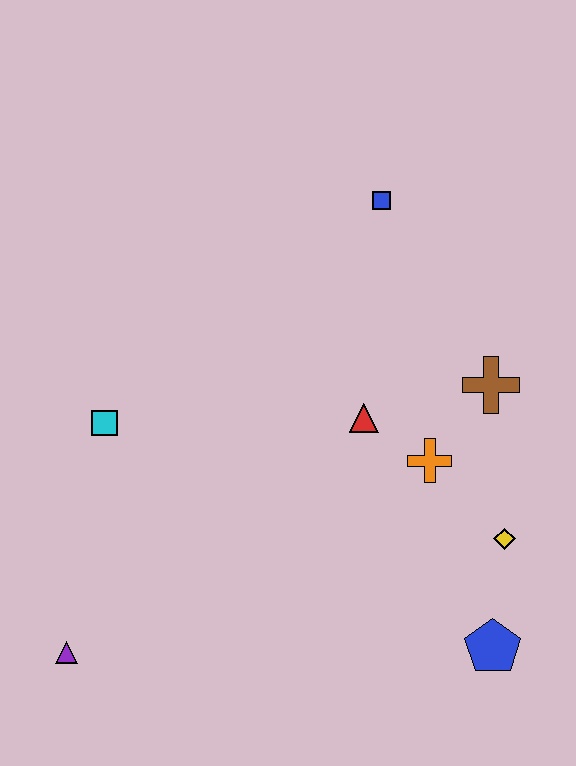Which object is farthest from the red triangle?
The purple triangle is farthest from the red triangle.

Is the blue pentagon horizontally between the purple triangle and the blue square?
No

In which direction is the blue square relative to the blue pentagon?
The blue square is above the blue pentagon.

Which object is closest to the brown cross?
The orange cross is closest to the brown cross.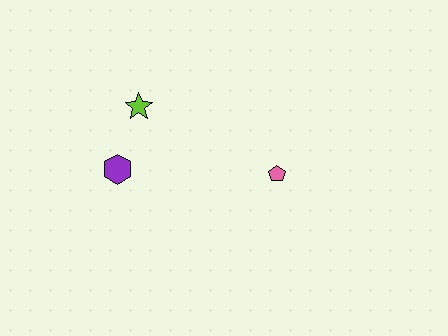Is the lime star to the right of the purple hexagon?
Yes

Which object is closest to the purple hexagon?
The lime star is closest to the purple hexagon.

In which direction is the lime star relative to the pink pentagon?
The lime star is to the left of the pink pentagon.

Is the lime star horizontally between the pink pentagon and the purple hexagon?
Yes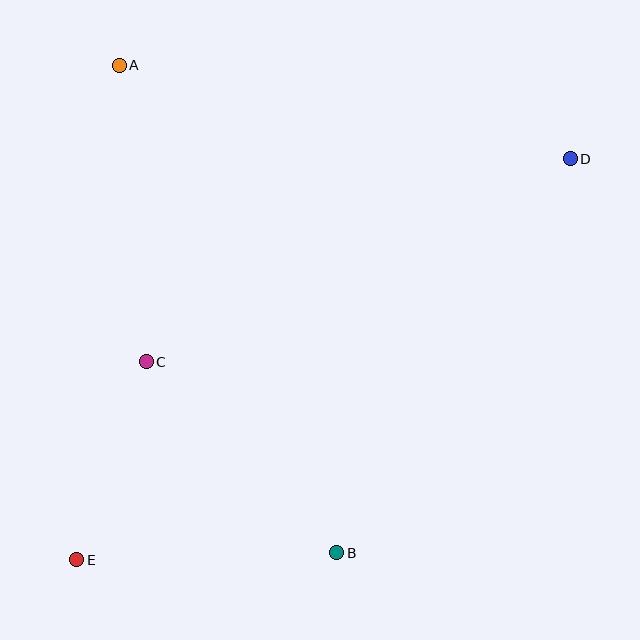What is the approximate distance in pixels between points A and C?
The distance between A and C is approximately 298 pixels.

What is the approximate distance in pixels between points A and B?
The distance between A and B is approximately 534 pixels.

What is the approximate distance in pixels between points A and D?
The distance between A and D is approximately 461 pixels.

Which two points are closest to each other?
Points C and E are closest to each other.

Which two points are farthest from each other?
Points D and E are farthest from each other.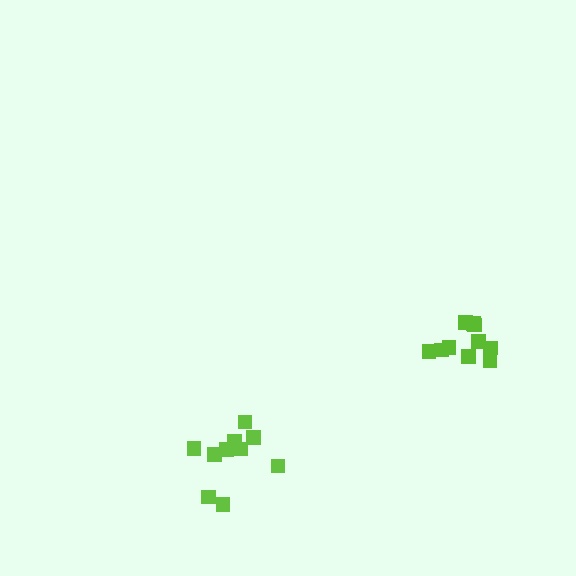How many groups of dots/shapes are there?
There are 2 groups.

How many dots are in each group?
Group 1: 10 dots, Group 2: 10 dots (20 total).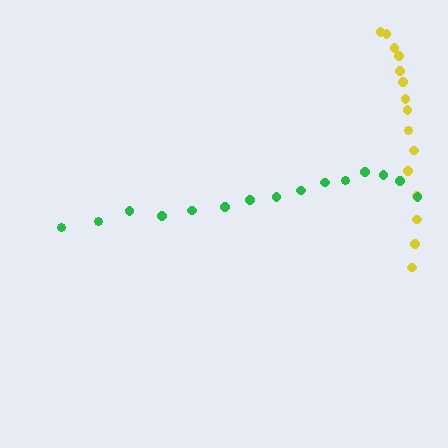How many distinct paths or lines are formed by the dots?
There are 2 distinct paths.